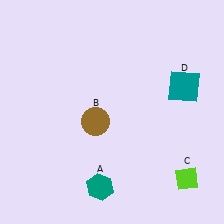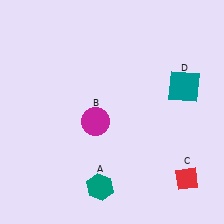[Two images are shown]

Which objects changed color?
B changed from brown to magenta. C changed from lime to red.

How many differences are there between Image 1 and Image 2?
There are 2 differences between the two images.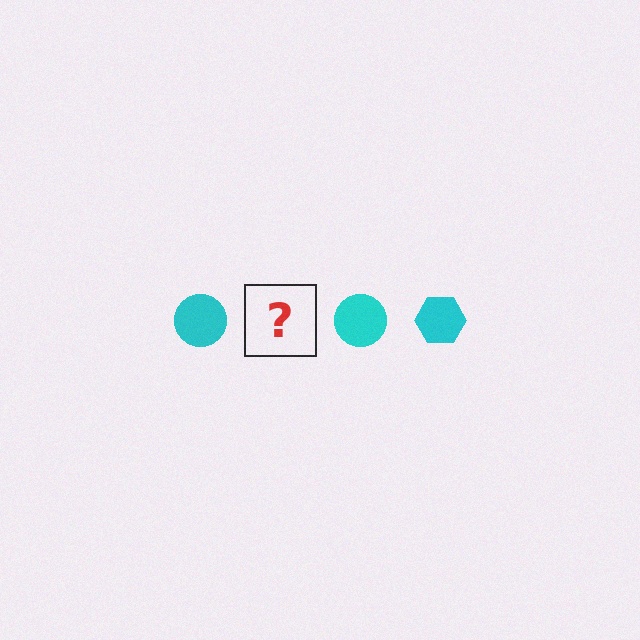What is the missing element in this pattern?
The missing element is a cyan hexagon.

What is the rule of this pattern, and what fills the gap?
The rule is that the pattern cycles through circle, hexagon shapes in cyan. The gap should be filled with a cyan hexagon.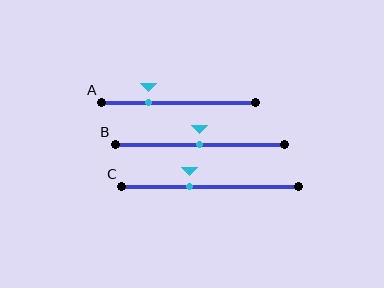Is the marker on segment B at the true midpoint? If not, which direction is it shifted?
Yes, the marker on segment B is at the true midpoint.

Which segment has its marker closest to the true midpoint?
Segment B has its marker closest to the true midpoint.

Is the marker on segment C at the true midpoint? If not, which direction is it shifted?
No, the marker on segment C is shifted to the left by about 12% of the segment length.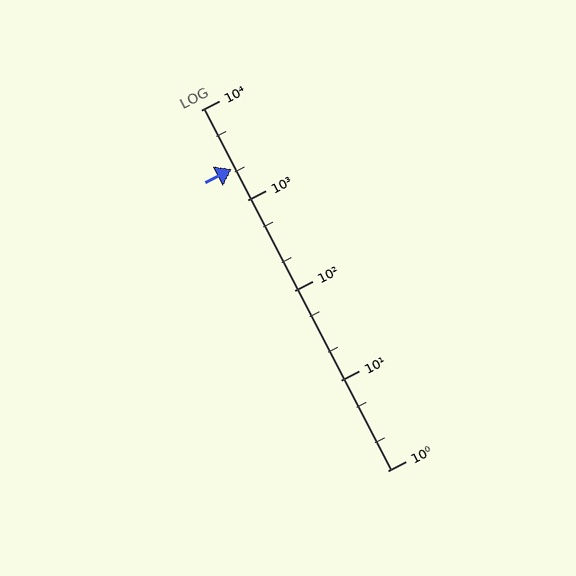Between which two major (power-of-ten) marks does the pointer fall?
The pointer is between 1000 and 10000.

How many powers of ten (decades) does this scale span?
The scale spans 4 decades, from 1 to 10000.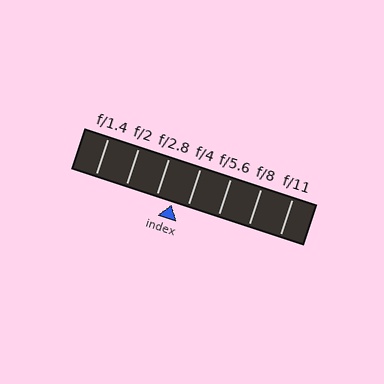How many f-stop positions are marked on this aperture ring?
There are 7 f-stop positions marked.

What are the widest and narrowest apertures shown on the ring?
The widest aperture shown is f/1.4 and the narrowest is f/11.